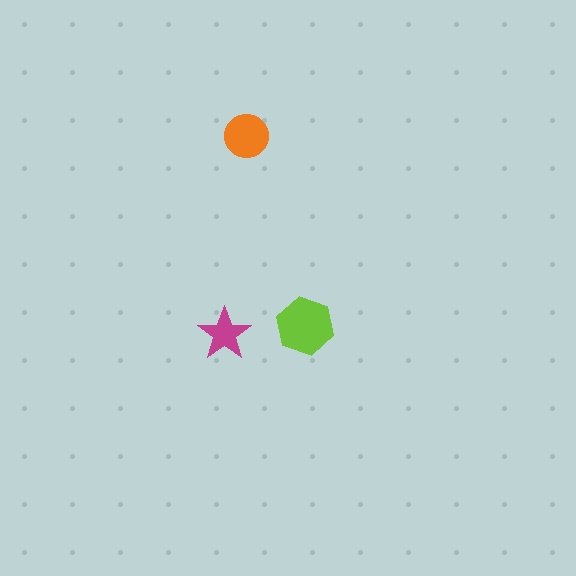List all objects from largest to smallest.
The lime hexagon, the orange circle, the magenta star.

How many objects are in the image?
There are 3 objects in the image.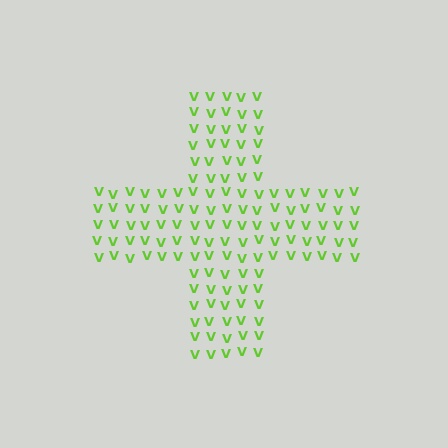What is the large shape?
The large shape is a cross.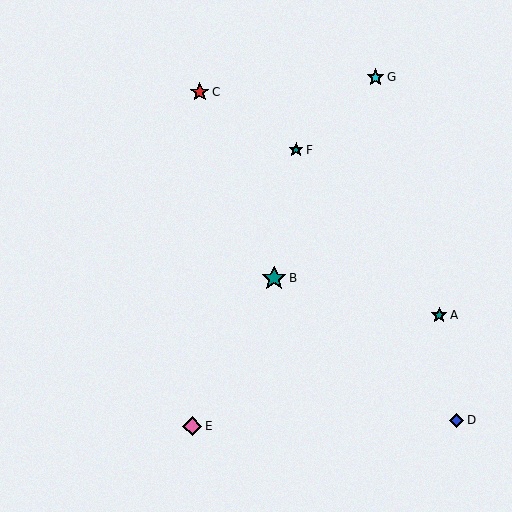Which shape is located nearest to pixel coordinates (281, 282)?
The teal star (labeled B) at (274, 278) is nearest to that location.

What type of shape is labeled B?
Shape B is a teal star.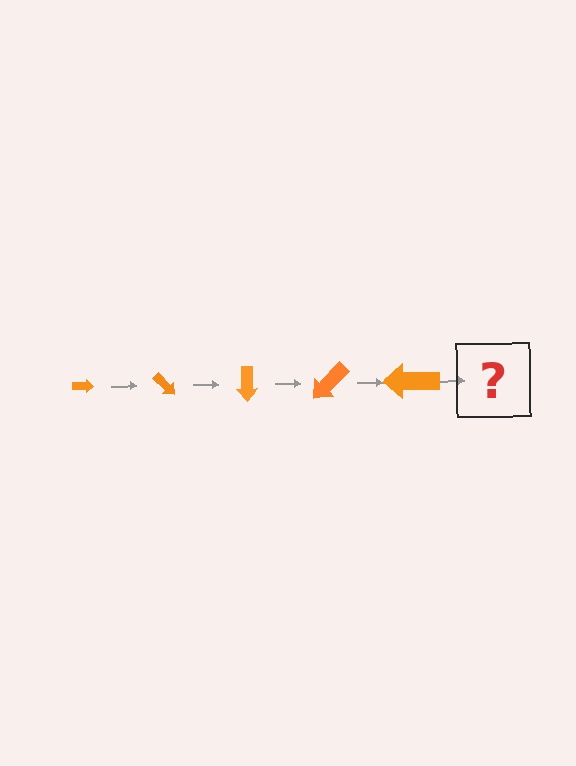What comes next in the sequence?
The next element should be an arrow, larger than the previous one and rotated 225 degrees from the start.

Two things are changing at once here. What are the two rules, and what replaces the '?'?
The two rules are that the arrow grows larger each step and it rotates 45 degrees each step. The '?' should be an arrow, larger than the previous one and rotated 225 degrees from the start.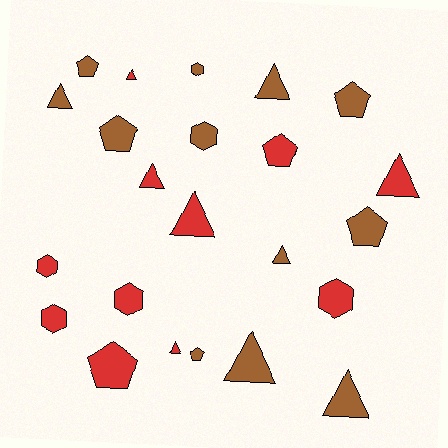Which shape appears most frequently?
Triangle, with 10 objects.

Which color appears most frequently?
Brown, with 12 objects.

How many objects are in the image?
There are 23 objects.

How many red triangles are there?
There are 5 red triangles.